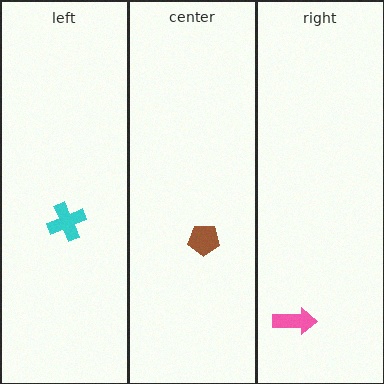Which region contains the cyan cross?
The left region.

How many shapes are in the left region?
1.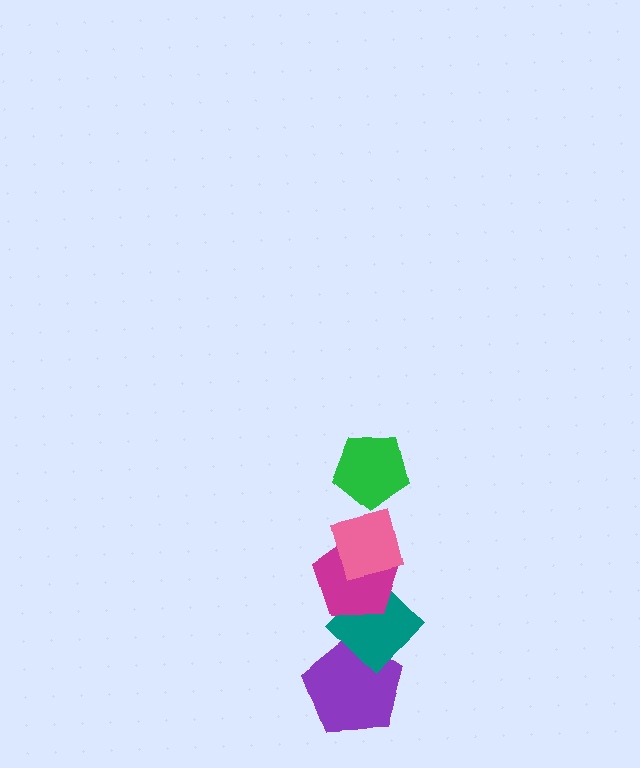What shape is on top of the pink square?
The green pentagon is on top of the pink square.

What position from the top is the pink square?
The pink square is 2nd from the top.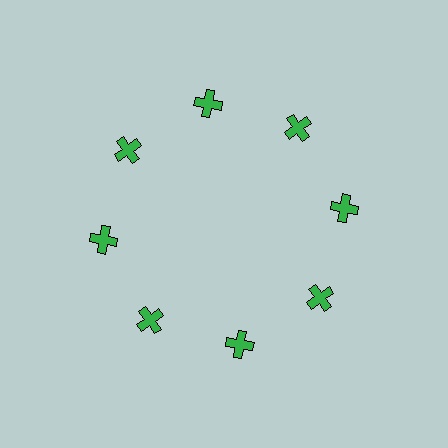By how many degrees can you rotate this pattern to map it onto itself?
The pattern maps onto itself every 45 degrees of rotation.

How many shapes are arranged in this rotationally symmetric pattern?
There are 8 shapes, arranged in 8 groups of 1.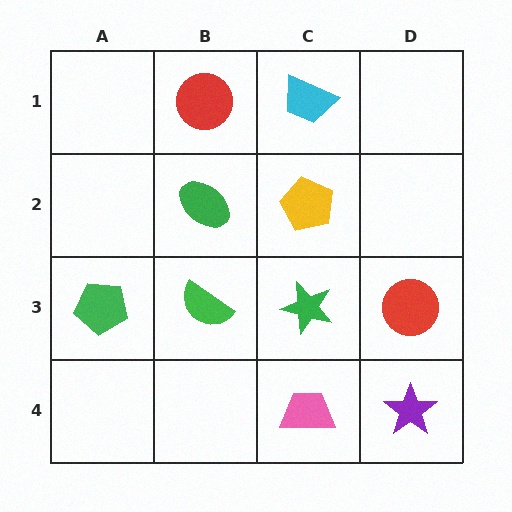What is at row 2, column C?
A yellow pentagon.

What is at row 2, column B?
A green ellipse.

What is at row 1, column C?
A cyan trapezoid.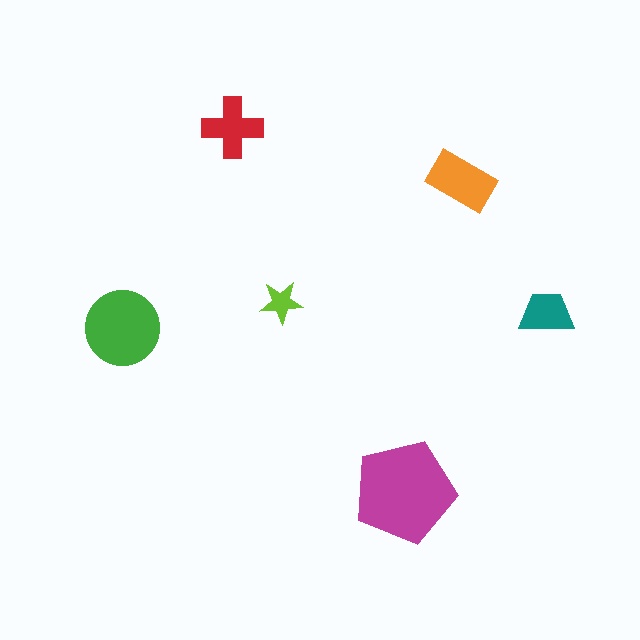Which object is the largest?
The magenta pentagon.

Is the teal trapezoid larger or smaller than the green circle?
Smaller.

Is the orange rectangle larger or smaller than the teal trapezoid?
Larger.